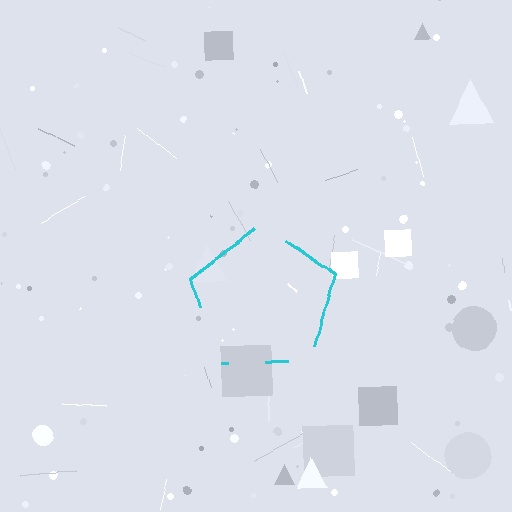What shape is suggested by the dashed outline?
The dashed outline suggests a pentagon.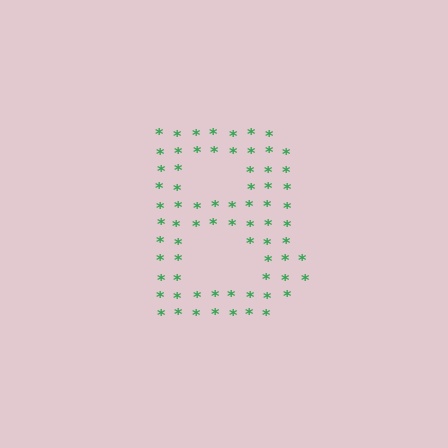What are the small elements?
The small elements are asterisks.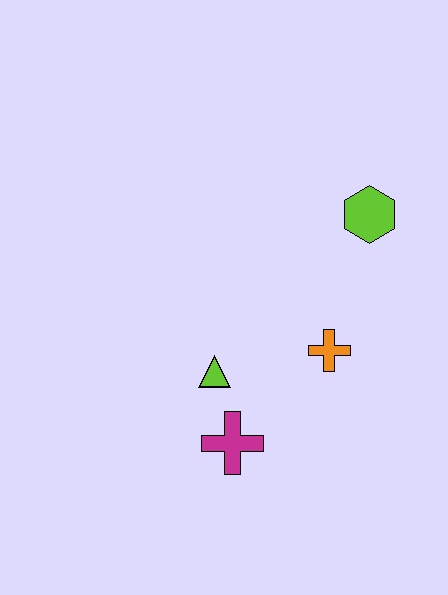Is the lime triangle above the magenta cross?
Yes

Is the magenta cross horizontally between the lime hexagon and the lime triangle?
Yes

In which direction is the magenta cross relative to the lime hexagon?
The magenta cross is below the lime hexagon.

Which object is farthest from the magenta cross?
The lime hexagon is farthest from the magenta cross.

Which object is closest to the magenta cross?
The lime triangle is closest to the magenta cross.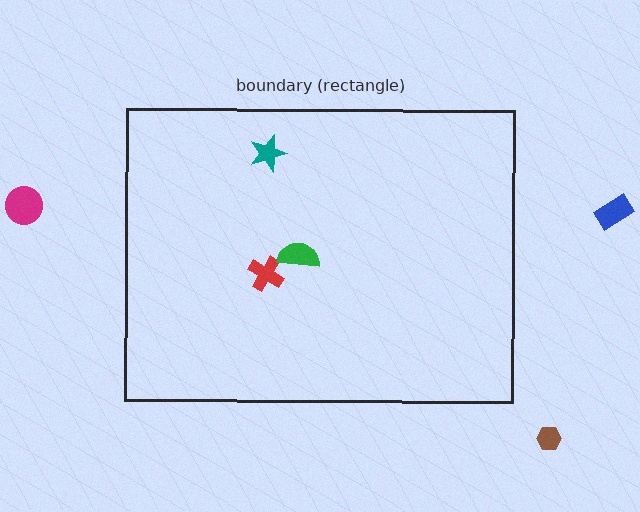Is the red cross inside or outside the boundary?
Inside.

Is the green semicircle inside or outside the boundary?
Inside.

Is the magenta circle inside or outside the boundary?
Outside.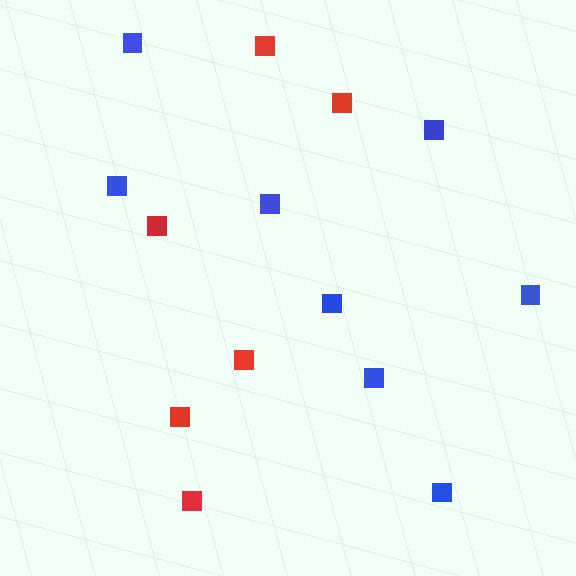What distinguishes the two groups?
There are 2 groups: one group of red squares (6) and one group of blue squares (8).